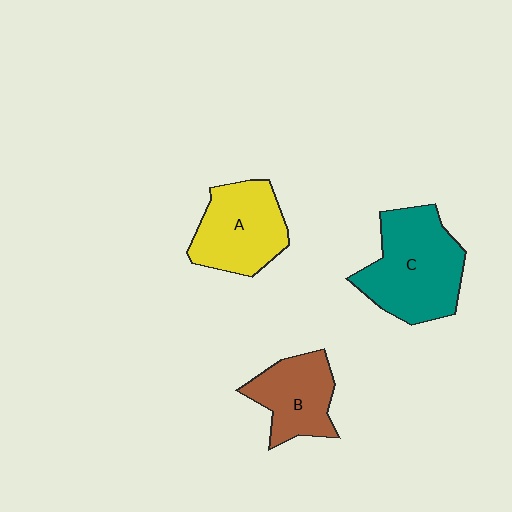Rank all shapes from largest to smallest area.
From largest to smallest: C (teal), A (yellow), B (brown).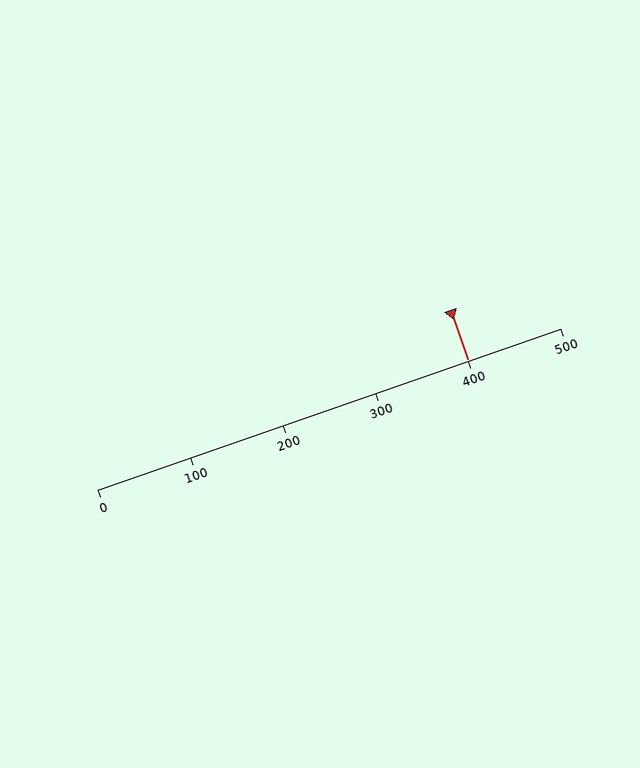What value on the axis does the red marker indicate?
The marker indicates approximately 400.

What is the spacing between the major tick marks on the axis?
The major ticks are spaced 100 apart.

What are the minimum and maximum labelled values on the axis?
The axis runs from 0 to 500.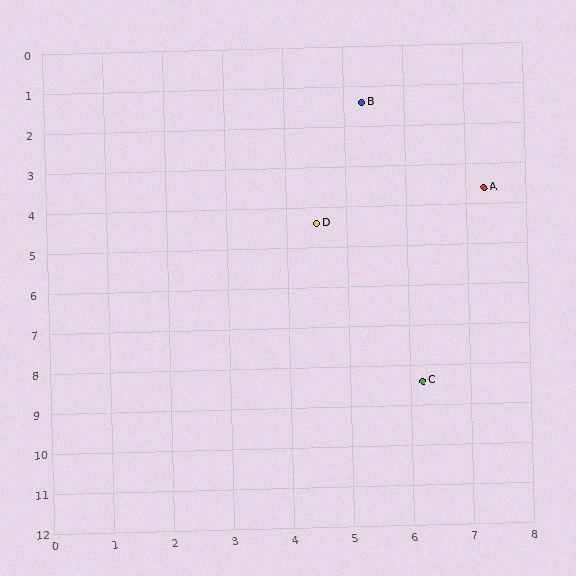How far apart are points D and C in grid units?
Points D and C are about 4.3 grid units apart.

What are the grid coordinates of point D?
Point D is at approximately (4.5, 4.4).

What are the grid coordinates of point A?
Point A is at approximately (7.3, 3.6).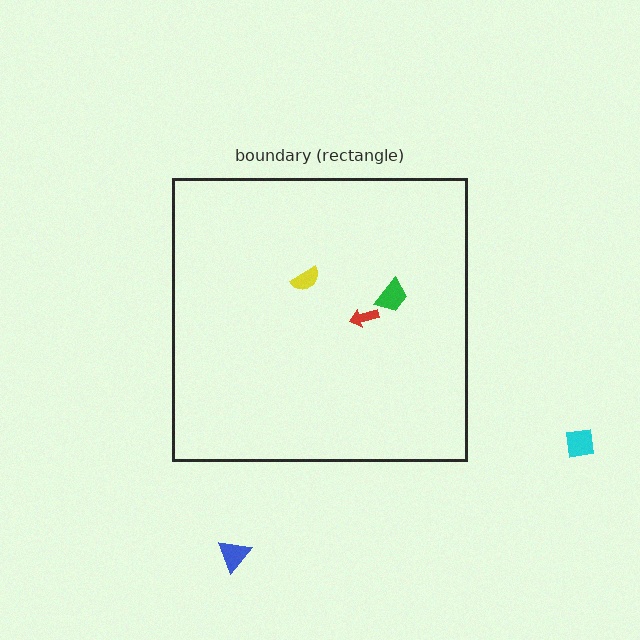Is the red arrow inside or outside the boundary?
Inside.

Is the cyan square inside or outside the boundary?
Outside.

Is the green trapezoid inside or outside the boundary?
Inside.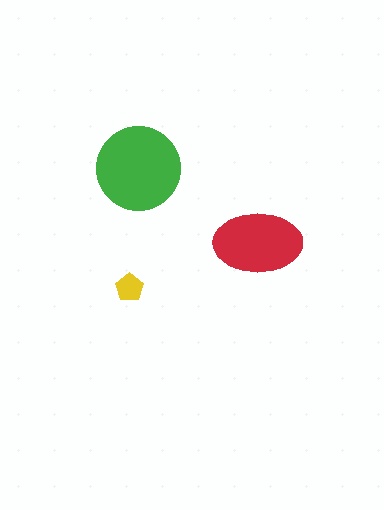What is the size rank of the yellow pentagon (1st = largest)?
3rd.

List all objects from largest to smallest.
The green circle, the red ellipse, the yellow pentagon.